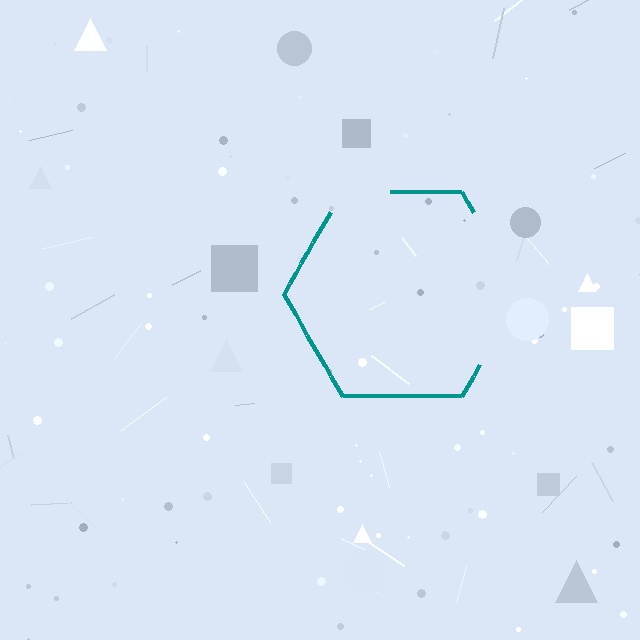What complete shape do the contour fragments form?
The contour fragments form a hexagon.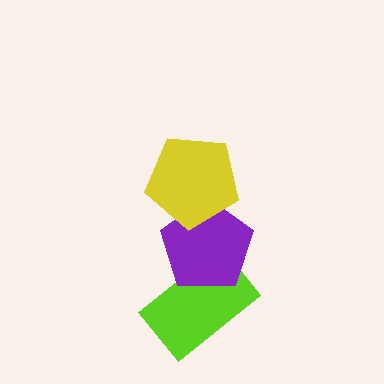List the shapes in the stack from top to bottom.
From top to bottom: the yellow pentagon, the purple pentagon, the lime rectangle.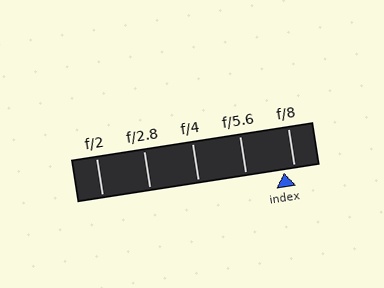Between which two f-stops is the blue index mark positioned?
The index mark is between f/5.6 and f/8.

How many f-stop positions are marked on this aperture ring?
There are 5 f-stop positions marked.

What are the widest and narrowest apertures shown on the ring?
The widest aperture shown is f/2 and the narrowest is f/8.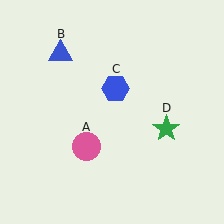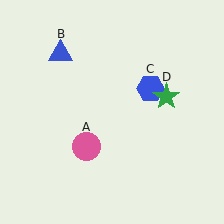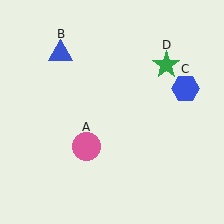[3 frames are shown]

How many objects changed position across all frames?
2 objects changed position: blue hexagon (object C), green star (object D).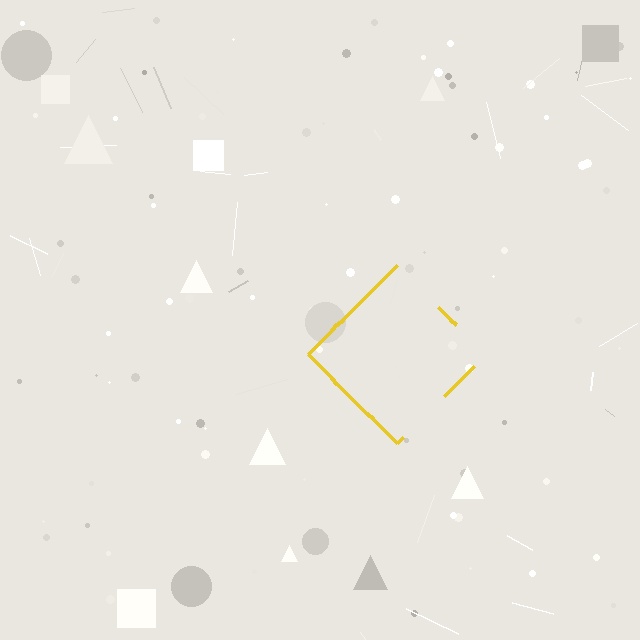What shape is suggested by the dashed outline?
The dashed outline suggests a diamond.